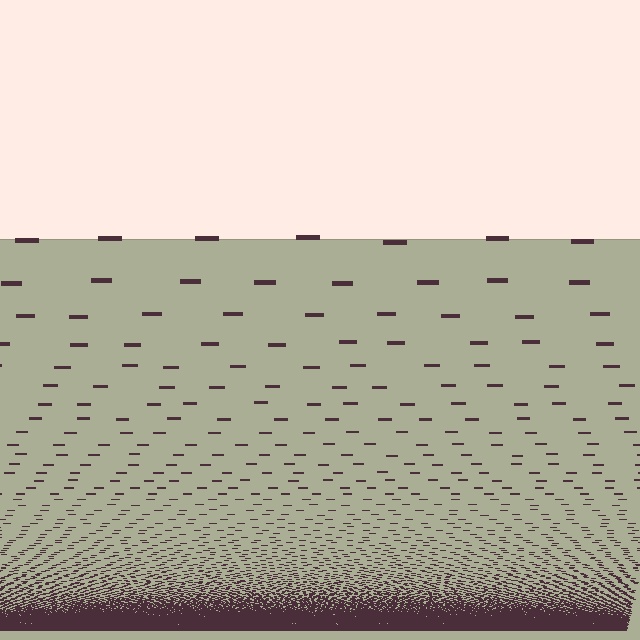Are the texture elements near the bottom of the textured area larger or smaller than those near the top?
Smaller. The gradient is inverted — elements near the bottom are smaller and denser.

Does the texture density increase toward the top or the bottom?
Density increases toward the bottom.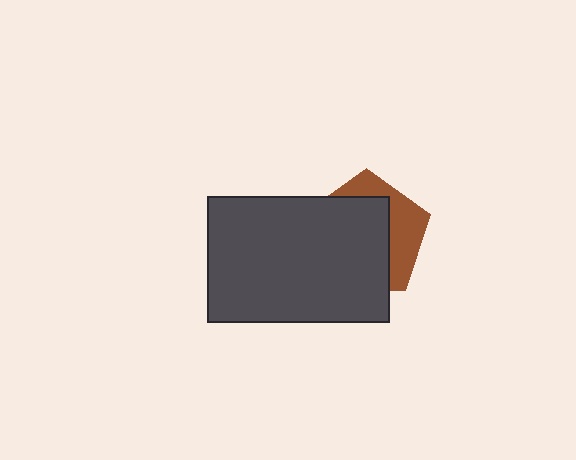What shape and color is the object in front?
The object in front is a dark gray rectangle.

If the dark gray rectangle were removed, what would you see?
You would see the complete brown pentagon.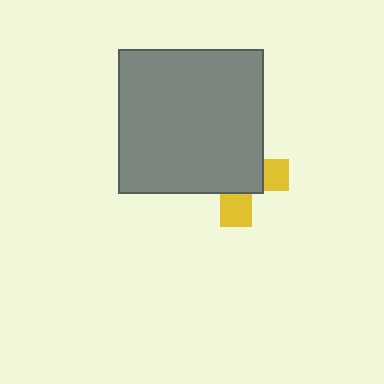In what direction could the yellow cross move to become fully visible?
The yellow cross could move toward the lower-right. That would shift it out from behind the gray square entirely.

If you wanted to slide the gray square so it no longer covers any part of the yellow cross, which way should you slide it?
Slide it toward the upper-left — that is the most direct way to separate the two shapes.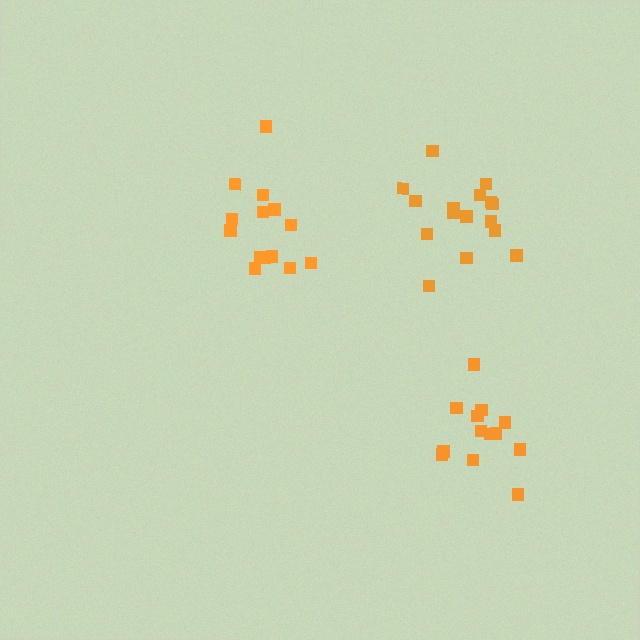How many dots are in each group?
Group 1: 14 dots, Group 2: 13 dots, Group 3: 16 dots (43 total).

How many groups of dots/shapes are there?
There are 3 groups.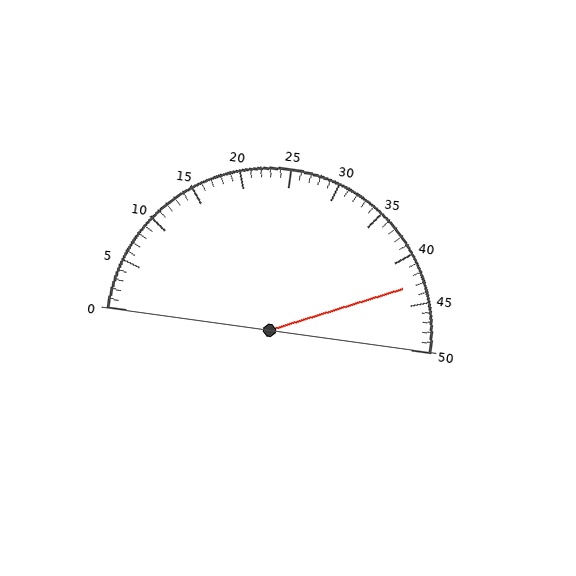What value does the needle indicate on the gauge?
The needle indicates approximately 43.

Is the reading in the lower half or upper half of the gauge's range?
The reading is in the upper half of the range (0 to 50).